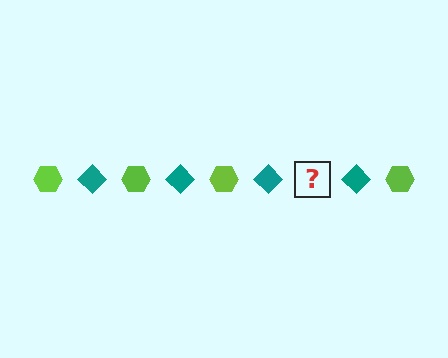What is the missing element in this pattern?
The missing element is a lime hexagon.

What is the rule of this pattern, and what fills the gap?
The rule is that the pattern alternates between lime hexagon and teal diamond. The gap should be filled with a lime hexagon.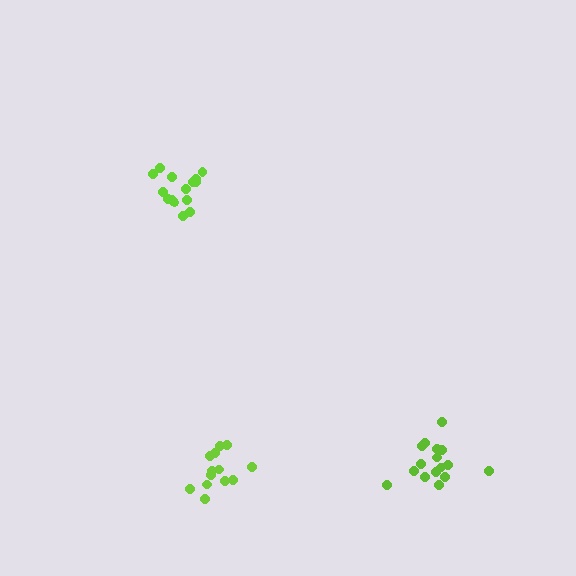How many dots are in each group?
Group 1: 15 dots, Group 2: 16 dots, Group 3: 13 dots (44 total).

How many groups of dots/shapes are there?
There are 3 groups.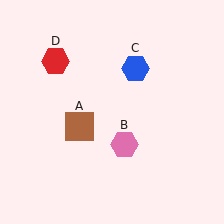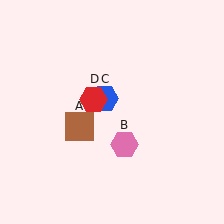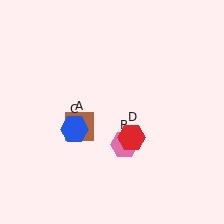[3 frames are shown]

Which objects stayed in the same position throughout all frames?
Brown square (object A) and pink hexagon (object B) remained stationary.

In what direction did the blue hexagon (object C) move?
The blue hexagon (object C) moved down and to the left.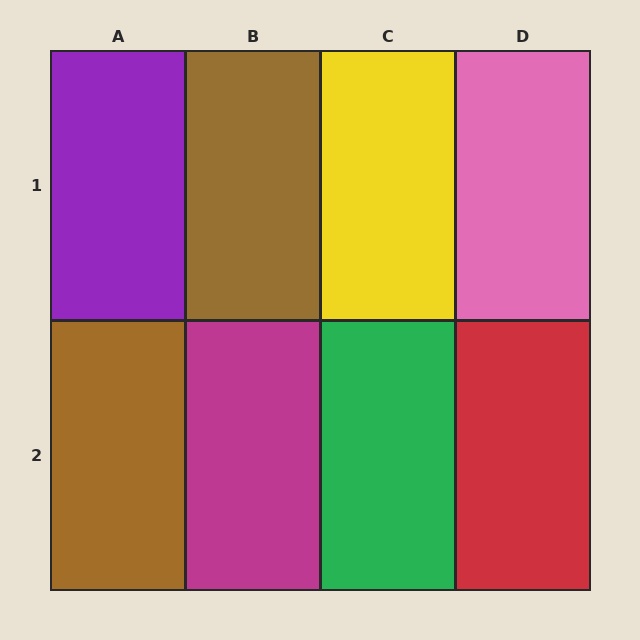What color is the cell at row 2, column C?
Green.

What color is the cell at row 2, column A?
Brown.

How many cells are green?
1 cell is green.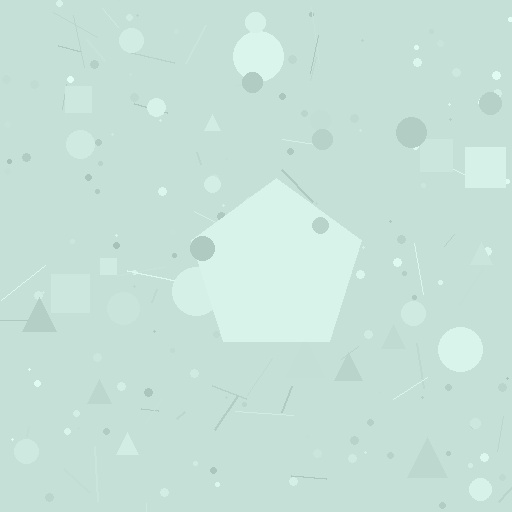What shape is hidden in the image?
A pentagon is hidden in the image.